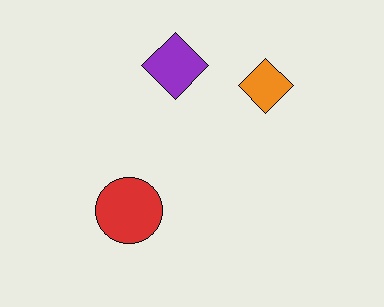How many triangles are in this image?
There are no triangles.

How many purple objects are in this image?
There is 1 purple object.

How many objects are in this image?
There are 3 objects.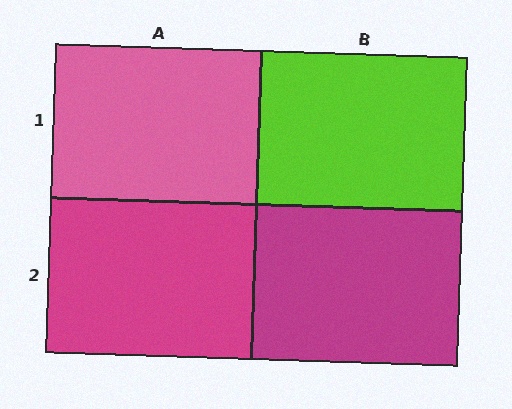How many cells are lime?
1 cell is lime.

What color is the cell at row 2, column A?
Magenta.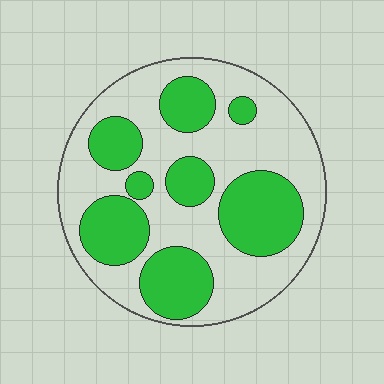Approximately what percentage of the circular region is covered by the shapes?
Approximately 40%.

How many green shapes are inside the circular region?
8.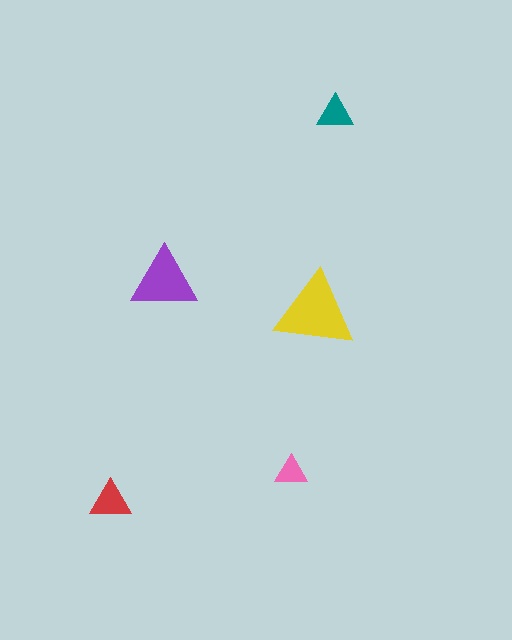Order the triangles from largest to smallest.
the yellow one, the purple one, the red one, the teal one, the pink one.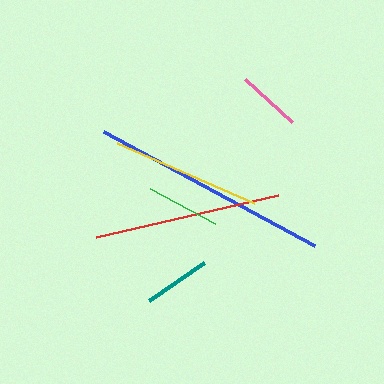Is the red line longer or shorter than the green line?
The red line is longer than the green line.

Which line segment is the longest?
The blue line is the longest at approximately 239 pixels.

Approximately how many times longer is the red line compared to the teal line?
The red line is approximately 2.8 times the length of the teal line.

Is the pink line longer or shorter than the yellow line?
The yellow line is longer than the pink line.